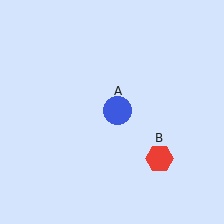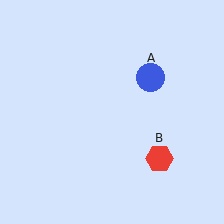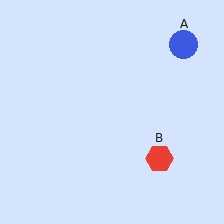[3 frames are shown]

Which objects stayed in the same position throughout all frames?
Red hexagon (object B) remained stationary.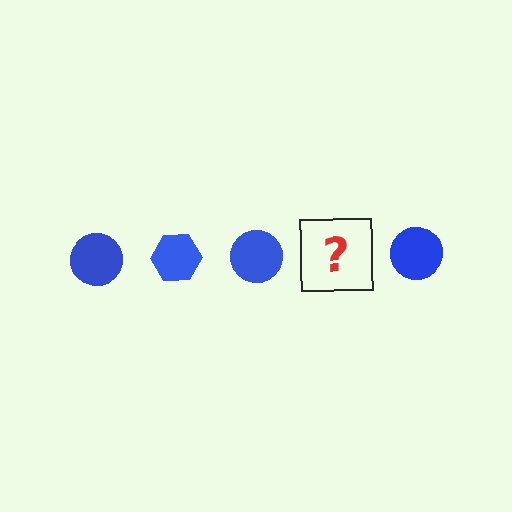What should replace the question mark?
The question mark should be replaced with a blue hexagon.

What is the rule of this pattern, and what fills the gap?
The rule is that the pattern cycles through circle, hexagon shapes in blue. The gap should be filled with a blue hexagon.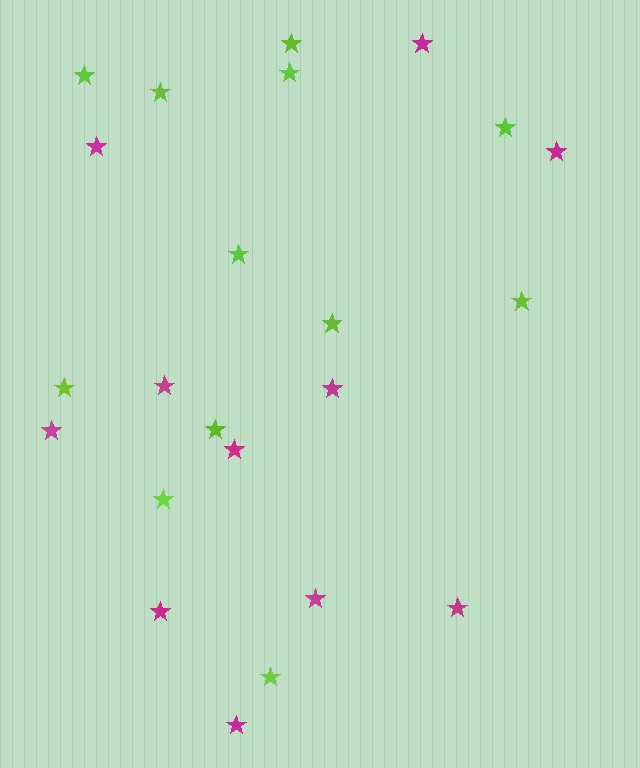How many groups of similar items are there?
There are 2 groups: one group of lime stars (12) and one group of magenta stars (11).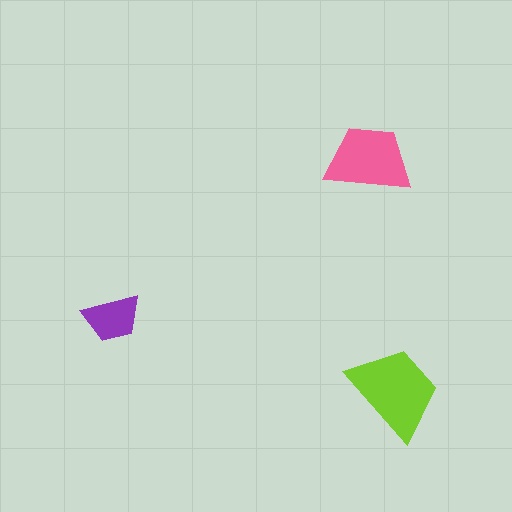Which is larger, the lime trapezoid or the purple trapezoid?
The lime one.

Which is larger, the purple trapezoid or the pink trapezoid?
The pink one.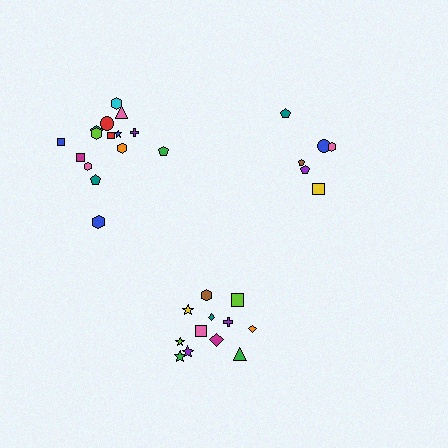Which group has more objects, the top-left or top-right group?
The top-left group.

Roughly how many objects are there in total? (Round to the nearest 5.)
Roughly 35 objects in total.